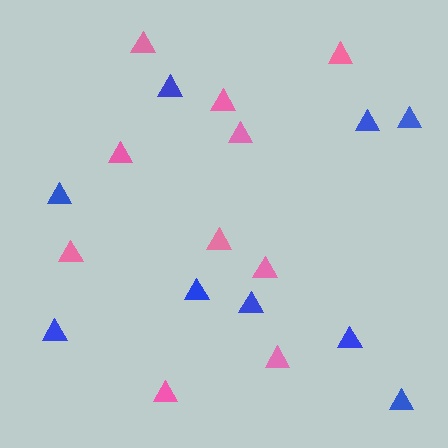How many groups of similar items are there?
There are 2 groups: one group of blue triangles (9) and one group of pink triangles (10).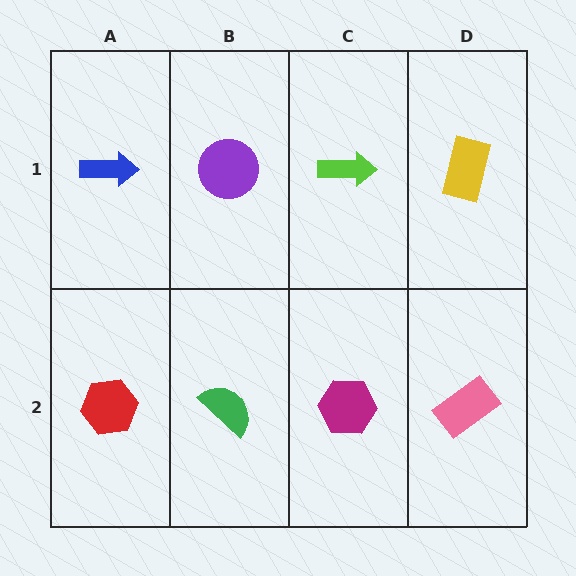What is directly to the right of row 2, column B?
A magenta hexagon.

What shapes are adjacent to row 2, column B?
A purple circle (row 1, column B), a red hexagon (row 2, column A), a magenta hexagon (row 2, column C).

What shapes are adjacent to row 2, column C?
A lime arrow (row 1, column C), a green semicircle (row 2, column B), a pink rectangle (row 2, column D).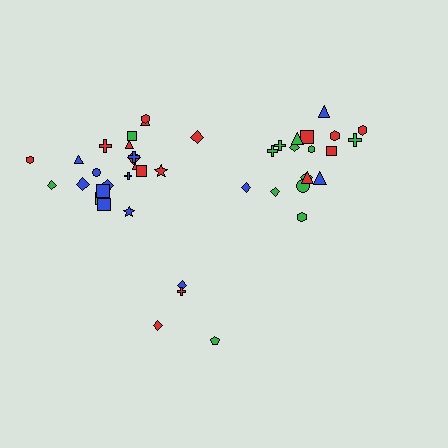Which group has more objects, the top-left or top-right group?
The top-left group.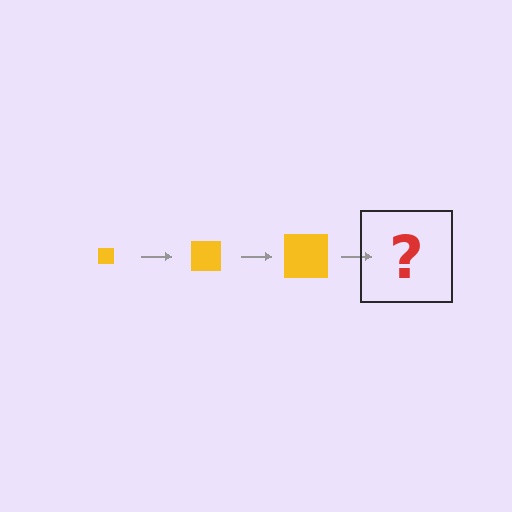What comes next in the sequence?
The next element should be a yellow square, larger than the previous one.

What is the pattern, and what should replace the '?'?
The pattern is that the square gets progressively larger each step. The '?' should be a yellow square, larger than the previous one.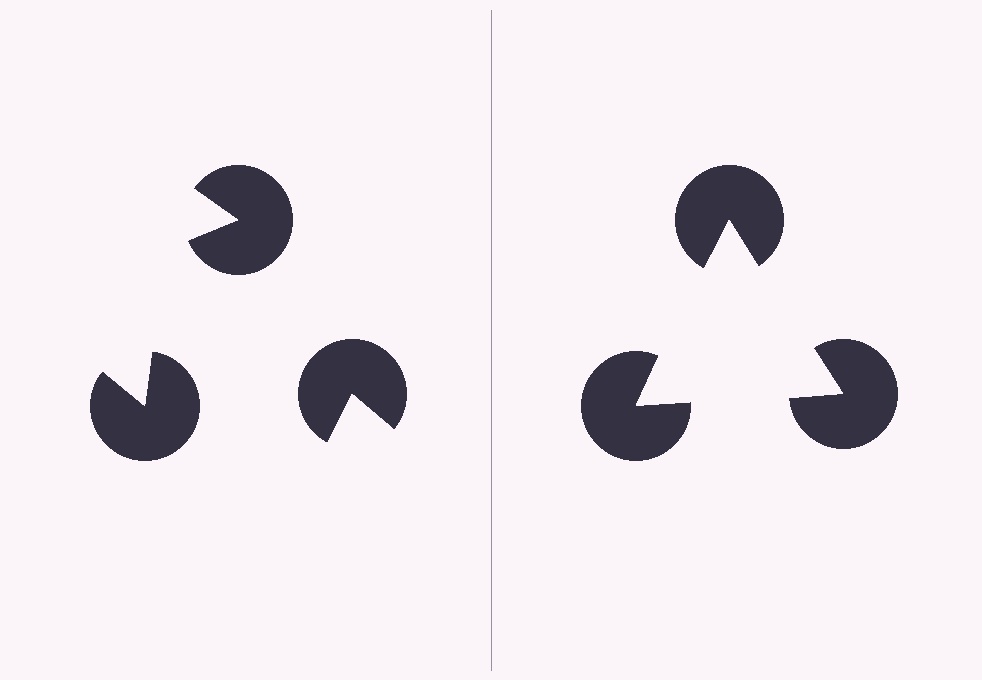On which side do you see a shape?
An illusory triangle appears on the right side. On the left side the wedge cuts are rotated, so no coherent shape forms.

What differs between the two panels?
The pac-man discs are positioned identically on both sides; only the wedge orientations differ. On the right they align to a triangle; on the left they are misaligned.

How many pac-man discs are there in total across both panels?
6 — 3 on each side.